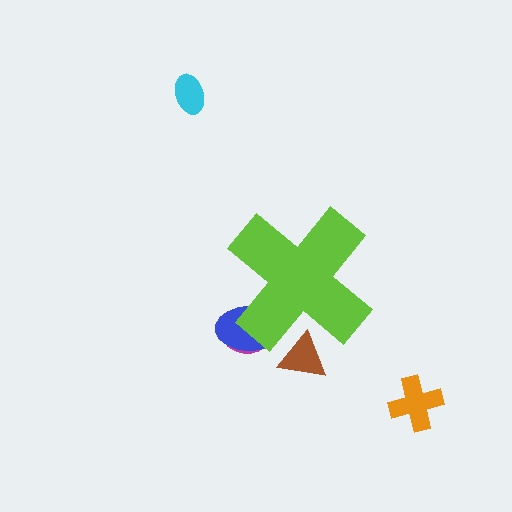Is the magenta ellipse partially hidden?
Yes, the magenta ellipse is partially hidden behind the lime cross.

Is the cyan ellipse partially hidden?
No, the cyan ellipse is fully visible.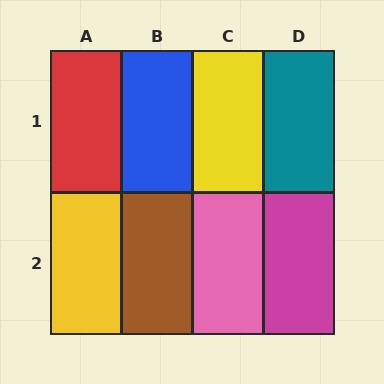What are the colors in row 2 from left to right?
Yellow, brown, pink, magenta.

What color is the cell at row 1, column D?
Teal.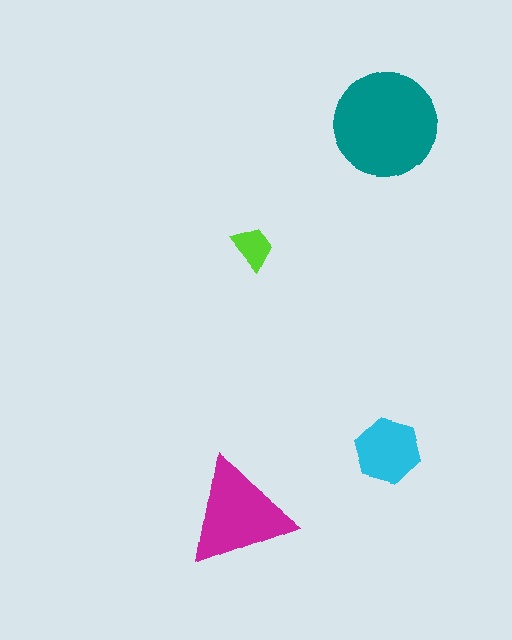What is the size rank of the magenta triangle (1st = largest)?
2nd.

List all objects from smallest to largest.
The lime trapezoid, the cyan hexagon, the magenta triangle, the teal circle.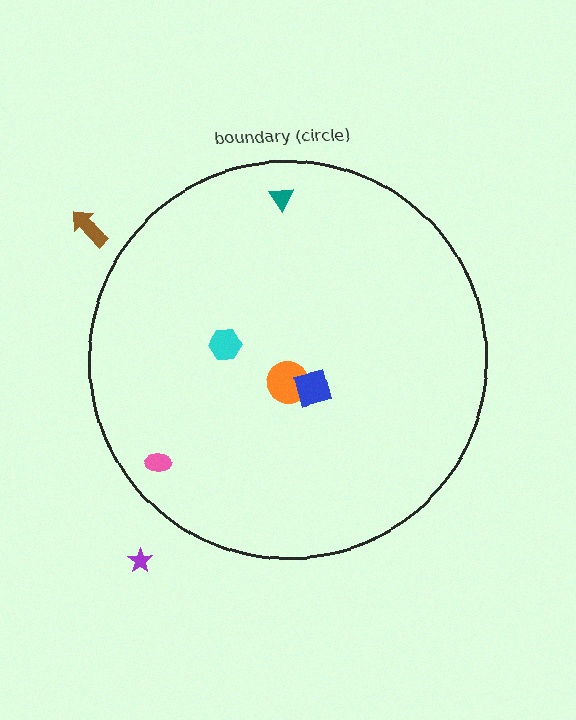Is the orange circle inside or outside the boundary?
Inside.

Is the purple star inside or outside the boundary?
Outside.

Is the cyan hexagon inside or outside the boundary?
Inside.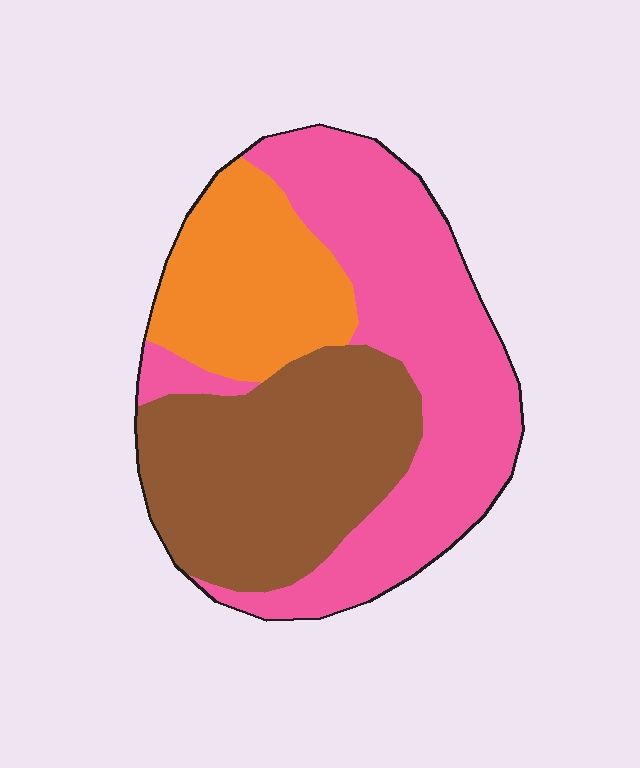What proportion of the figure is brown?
Brown covers around 35% of the figure.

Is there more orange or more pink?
Pink.